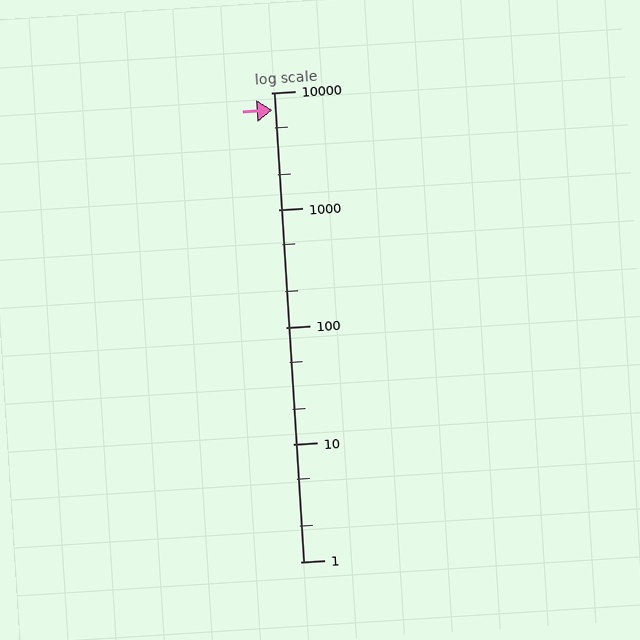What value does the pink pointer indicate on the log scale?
The pointer indicates approximately 7100.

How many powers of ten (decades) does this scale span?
The scale spans 4 decades, from 1 to 10000.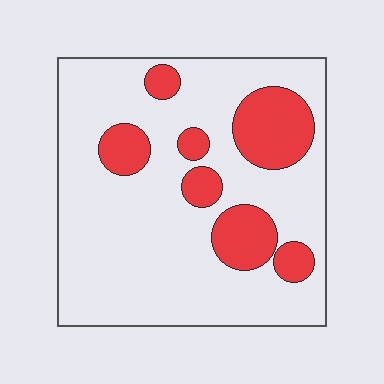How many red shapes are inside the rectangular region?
7.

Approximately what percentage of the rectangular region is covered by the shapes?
Approximately 20%.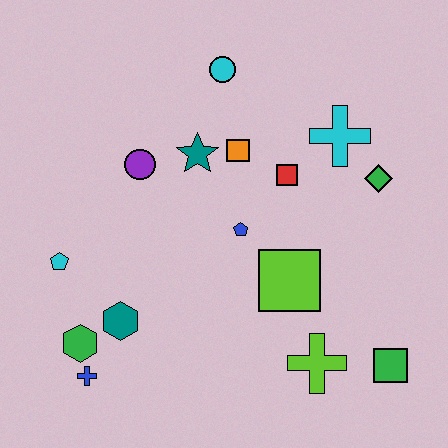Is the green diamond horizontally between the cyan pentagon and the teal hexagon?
No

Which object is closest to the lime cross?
The green square is closest to the lime cross.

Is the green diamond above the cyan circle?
No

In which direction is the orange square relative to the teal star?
The orange square is to the right of the teal star.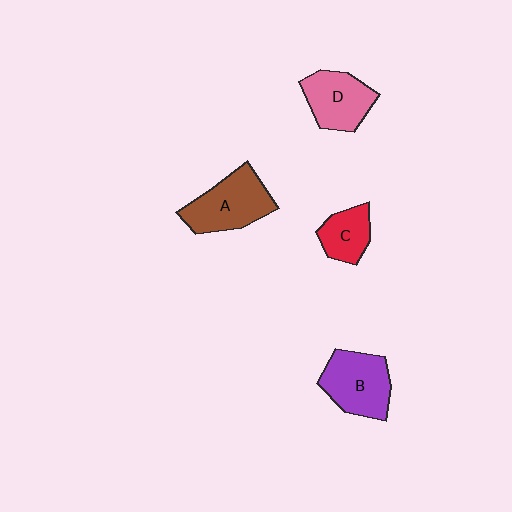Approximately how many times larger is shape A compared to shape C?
Approximately 1.7 times.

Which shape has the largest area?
Shape A (brown).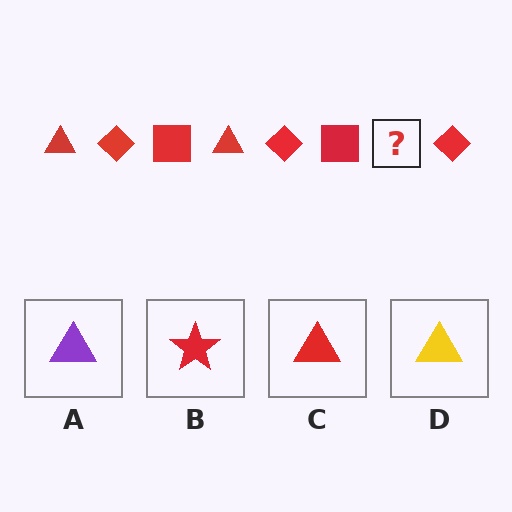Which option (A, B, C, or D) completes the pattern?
C.